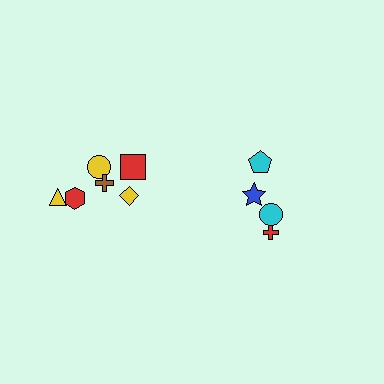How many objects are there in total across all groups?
There are 10 objects.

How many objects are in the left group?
There are 6 objects.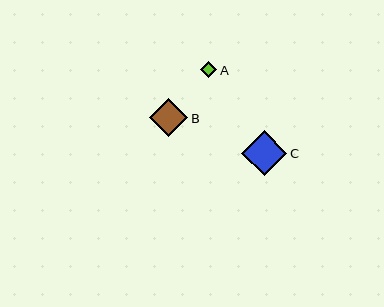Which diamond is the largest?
Diamond C is the largest with a size of approximately 45 pixels.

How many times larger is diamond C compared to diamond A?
Diamond C is approximately 2.8 times the size of diamond A.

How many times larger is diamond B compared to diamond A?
Diamond B is approximately 2.4 times the size of diamond A.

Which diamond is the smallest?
Diamond A is the smallest with a size of approximately 16 pixels.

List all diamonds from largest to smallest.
From largest to smallest: C, B, A.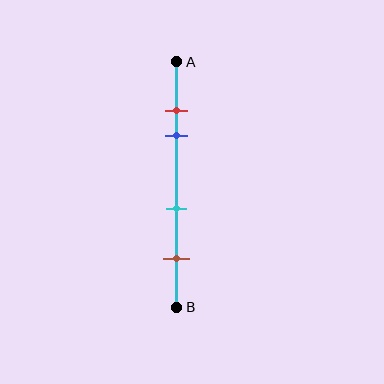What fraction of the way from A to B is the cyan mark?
The cyan mark is approximately 60% (0.6) of the way from A to B.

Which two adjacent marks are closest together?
The red and blue marks are the closest adjacent pair.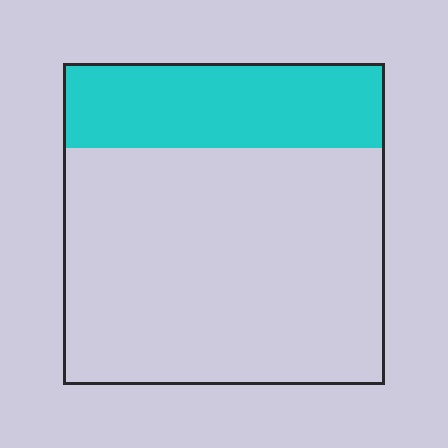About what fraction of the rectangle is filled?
About one quarter (1/4).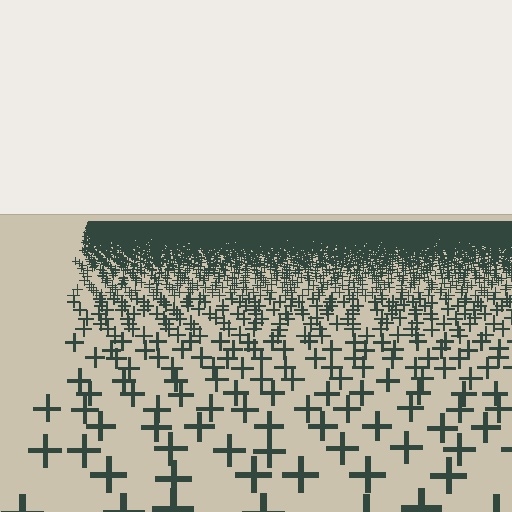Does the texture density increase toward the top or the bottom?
Density increases toward the top.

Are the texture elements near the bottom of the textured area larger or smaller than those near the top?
Larger. Near the bottom, elements are closer to the viewer and appear at a bigger on-screen size.